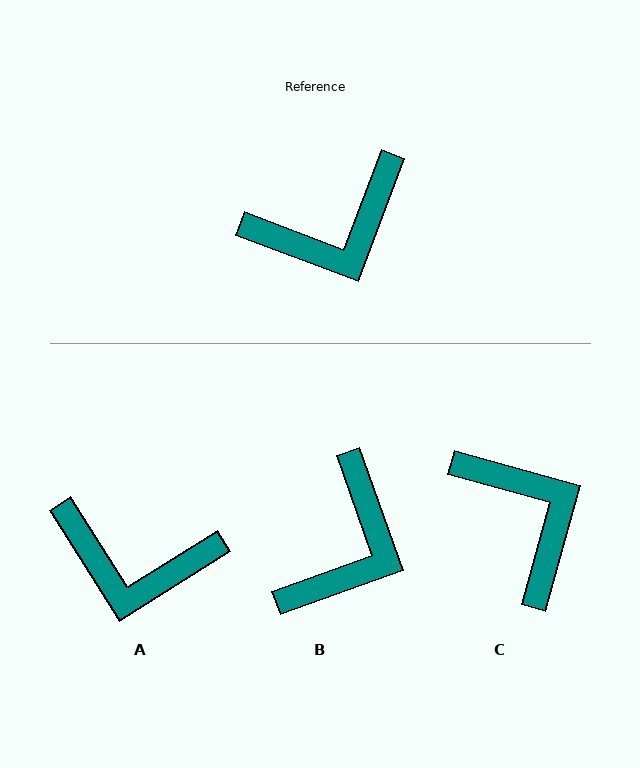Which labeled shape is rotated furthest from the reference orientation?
C, about 95 degrees away.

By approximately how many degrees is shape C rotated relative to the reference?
Approximately 95 degrees counter-clockwise.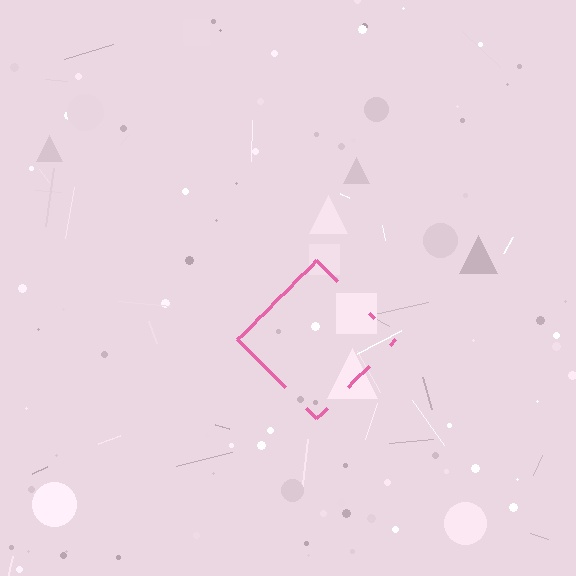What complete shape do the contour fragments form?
The contour fragments form a diamond.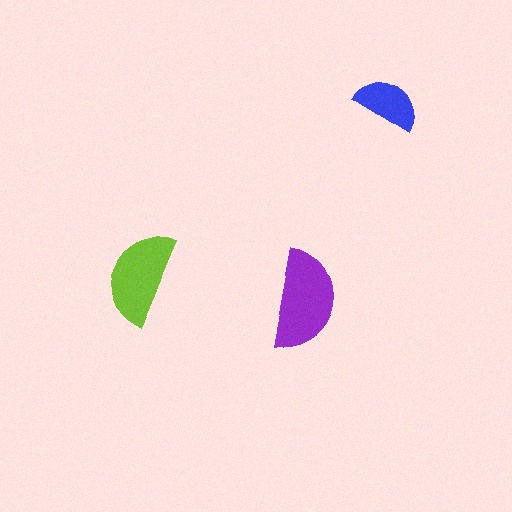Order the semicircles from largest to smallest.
the purple one, the lime one, the blue one.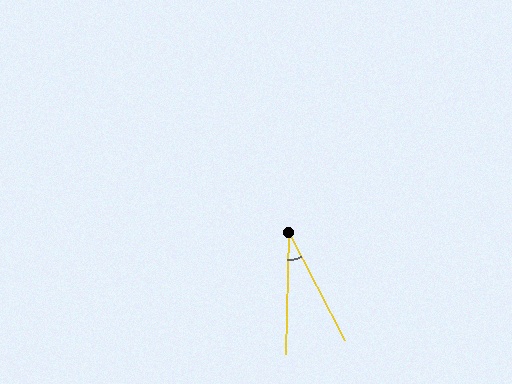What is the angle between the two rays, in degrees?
Approximately 29 degrees.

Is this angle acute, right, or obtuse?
It is acute.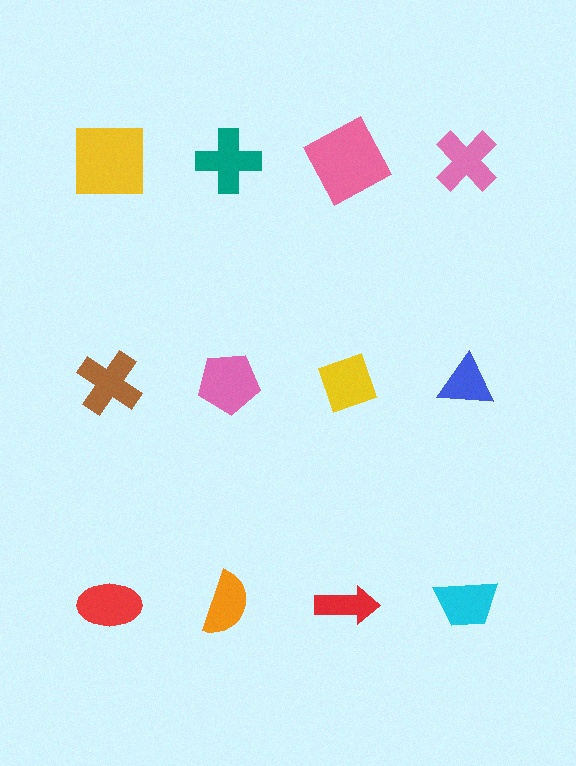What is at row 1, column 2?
A teal cross.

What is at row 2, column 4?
A blue triangle.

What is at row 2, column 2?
A pink pentagon.